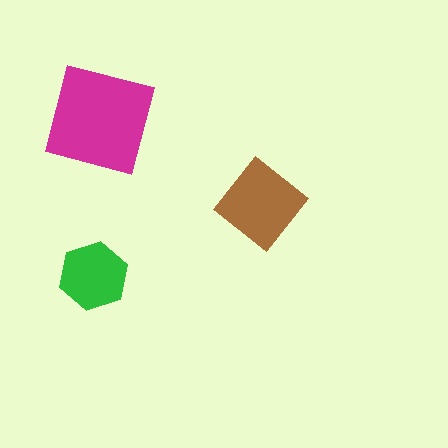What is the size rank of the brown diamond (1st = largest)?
2nd.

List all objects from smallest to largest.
The green hexagon, the brown diamond, the magenta square.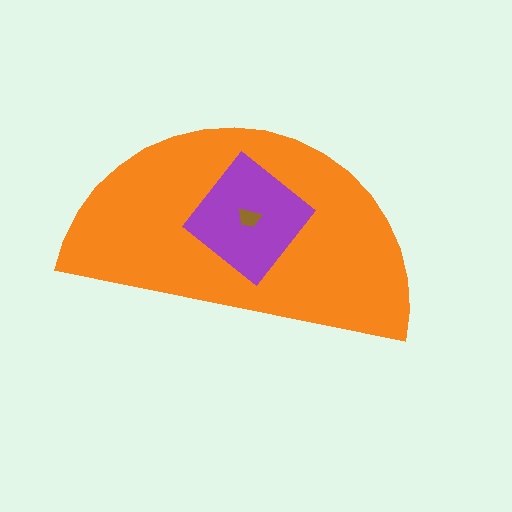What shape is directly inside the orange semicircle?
The purple diamond.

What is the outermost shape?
The orange semicircle.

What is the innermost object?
The brown trapezoid.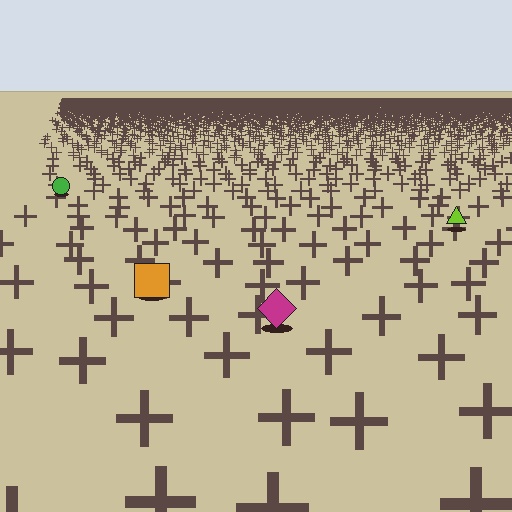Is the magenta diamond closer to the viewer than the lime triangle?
Yes. The magenta diamond is closer — you can tell from the texture gradient: the ground texture is coarser near it.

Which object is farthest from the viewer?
The green circle is farthest from the viewer. It appears smaller and the ground texture around it is denser.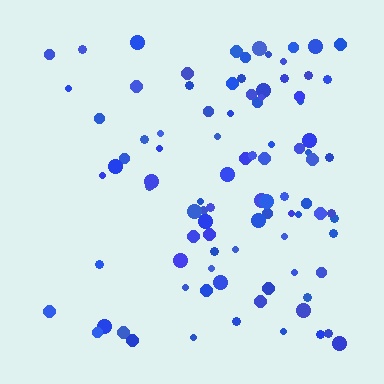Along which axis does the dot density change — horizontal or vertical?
Horizontal.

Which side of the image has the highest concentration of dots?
The right.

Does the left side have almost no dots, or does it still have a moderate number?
Still a moderate number, just noticeably fewer than the right.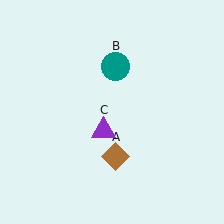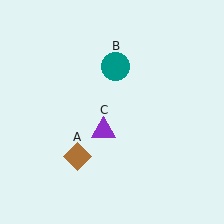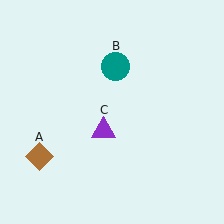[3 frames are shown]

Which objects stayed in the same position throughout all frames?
Teal circle (object B) and purple triangle (object C) remained stationary.